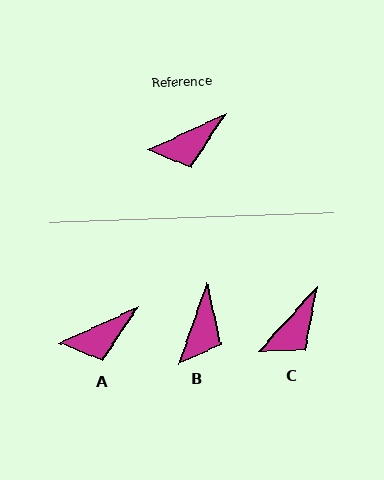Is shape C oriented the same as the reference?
No, it is off by about 23 degrees.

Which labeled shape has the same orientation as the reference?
A.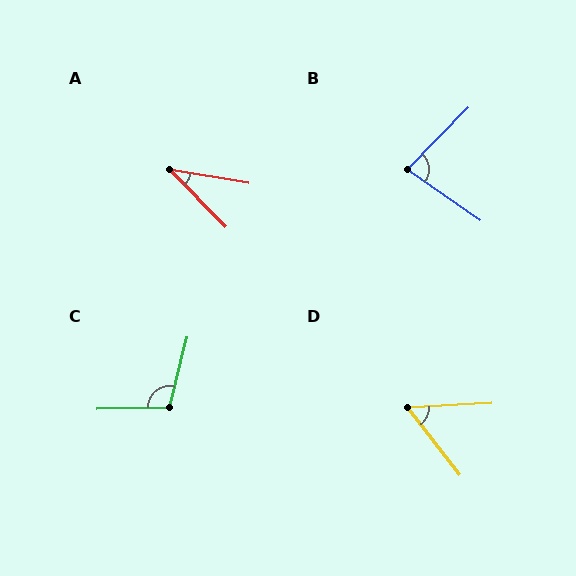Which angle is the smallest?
A, at approximately 36 degrees.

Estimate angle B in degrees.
Approximately 80 degrees.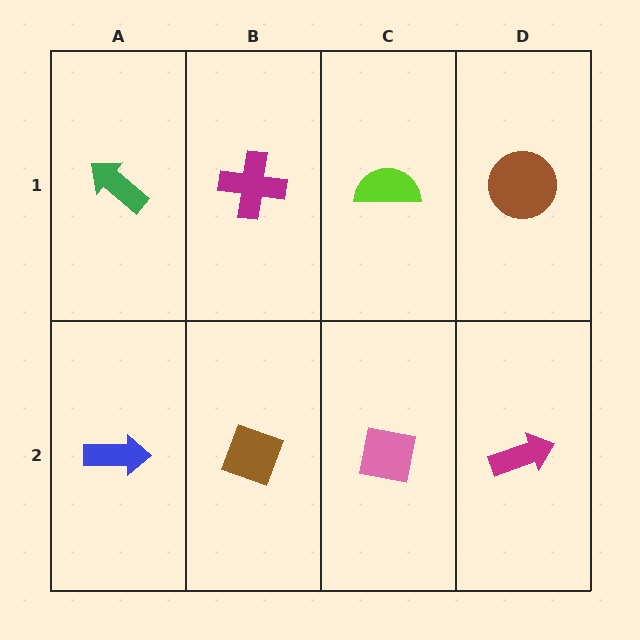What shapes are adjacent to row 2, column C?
A lime semicircle (row 1, column C), a brown diamond (row 2, column B), a magenta arrow (row 2, column D).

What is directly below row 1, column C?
A pink square.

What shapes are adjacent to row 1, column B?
A brown diamond (row 2, column B), a green arrow (row 1, column A), a lime semicircle (row 1, column C).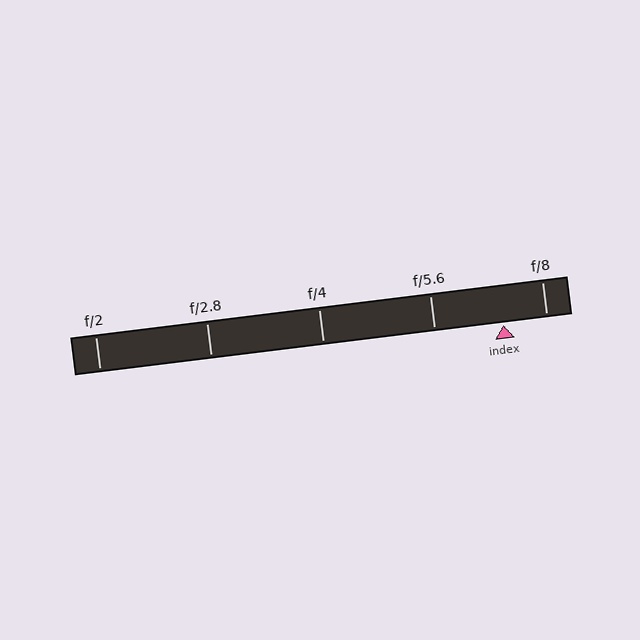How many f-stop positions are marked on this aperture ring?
There are 5 f-stop positions marked.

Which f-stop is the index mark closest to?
The index mark is closest to f/8.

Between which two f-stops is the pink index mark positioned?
The index mark is between f/5.6 and f/8.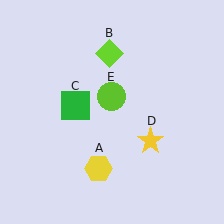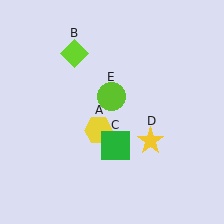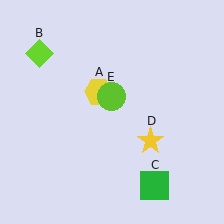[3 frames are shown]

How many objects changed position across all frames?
3 objects changed position: yellow hexagon (object A), lime diamond (object B), green square (object C).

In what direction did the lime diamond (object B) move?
The lime diamond (object B) moved left.